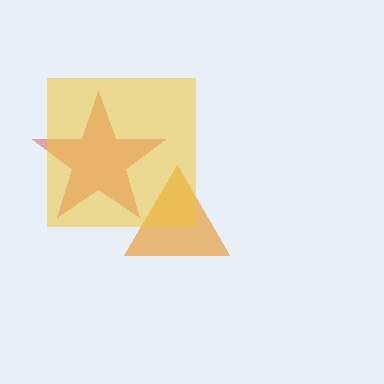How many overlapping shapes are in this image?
There are 3 overlapping shapes in the image.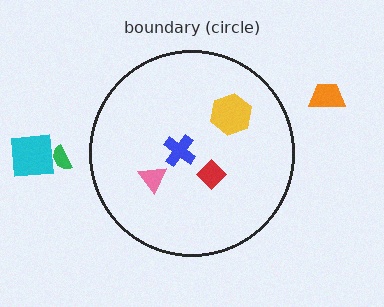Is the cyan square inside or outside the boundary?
Outside.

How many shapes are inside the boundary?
4 inside, 3 outside.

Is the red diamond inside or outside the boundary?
Inside.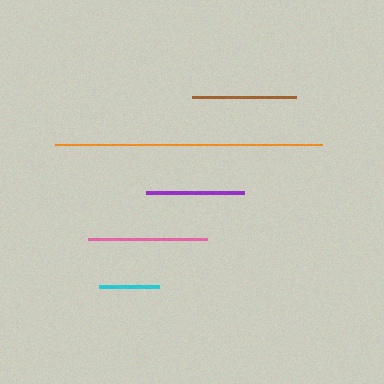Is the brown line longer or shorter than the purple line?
The brown line is longer than the purple line.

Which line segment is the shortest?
The cyan line is the shortest at approximately 60 pixels.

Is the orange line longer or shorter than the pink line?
The orange line is longer than the pink line.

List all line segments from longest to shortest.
From longest to shortest: orange, pink, brown, purple, cyan.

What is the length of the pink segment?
The pink segment is approximately 118 pixels long.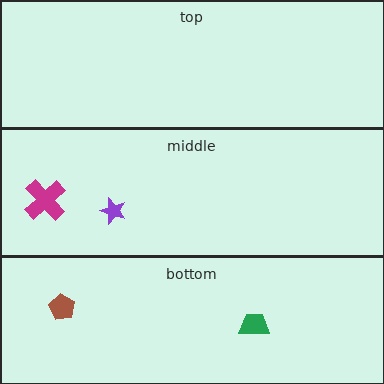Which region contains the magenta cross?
The middle region.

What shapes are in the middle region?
The magenta cross, the purple star.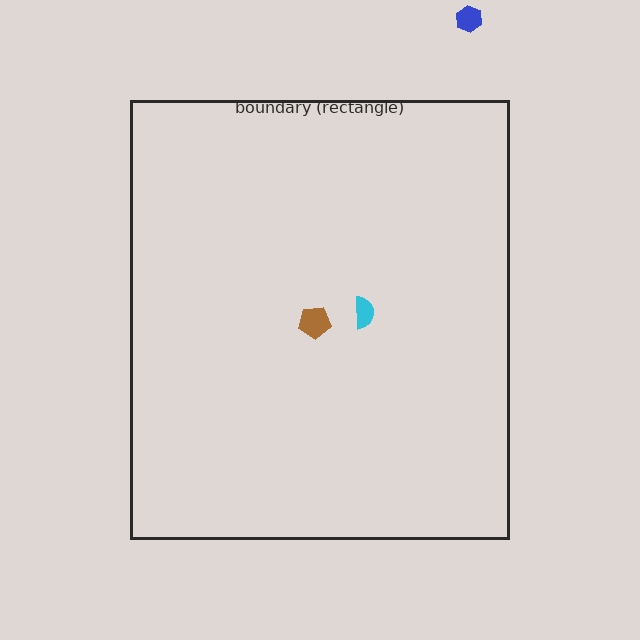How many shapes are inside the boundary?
2 inside, 1 outside.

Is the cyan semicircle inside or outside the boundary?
Inside.